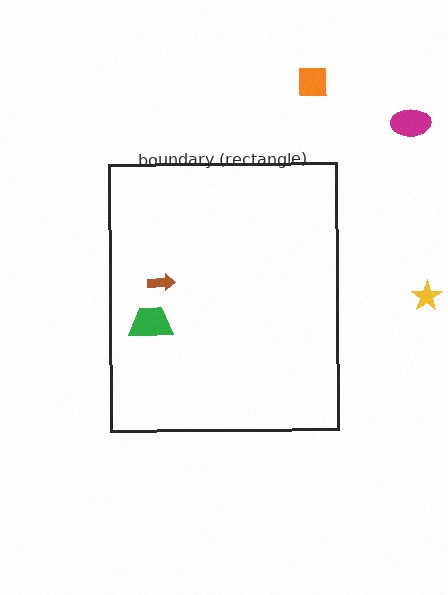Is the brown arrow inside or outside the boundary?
Inside.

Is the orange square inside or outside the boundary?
Outside.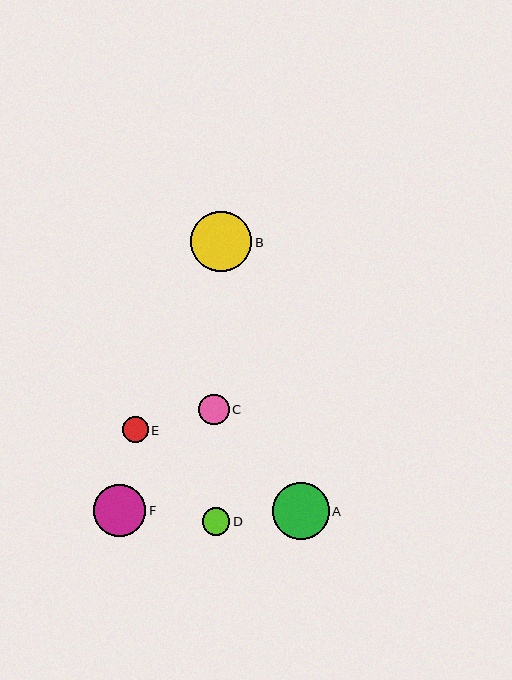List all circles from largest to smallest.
From largest to smallest: B, A, F, C, D, E.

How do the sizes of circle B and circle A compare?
Circle B and circle A are approximately the same size.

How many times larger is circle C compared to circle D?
Circle C is approximately 1.1 times the size of circle D.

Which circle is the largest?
Circle B is the largest with a size of approximately 61 pixels.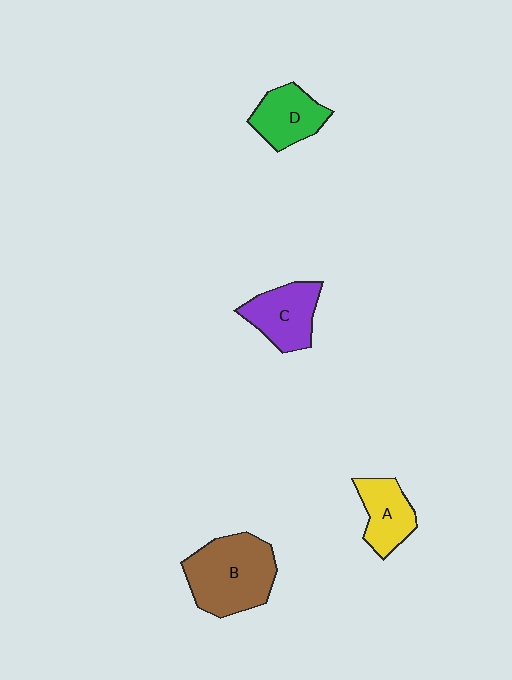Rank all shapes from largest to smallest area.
From largest to smallest: B (brown), C (purple), D (green), A (yellow).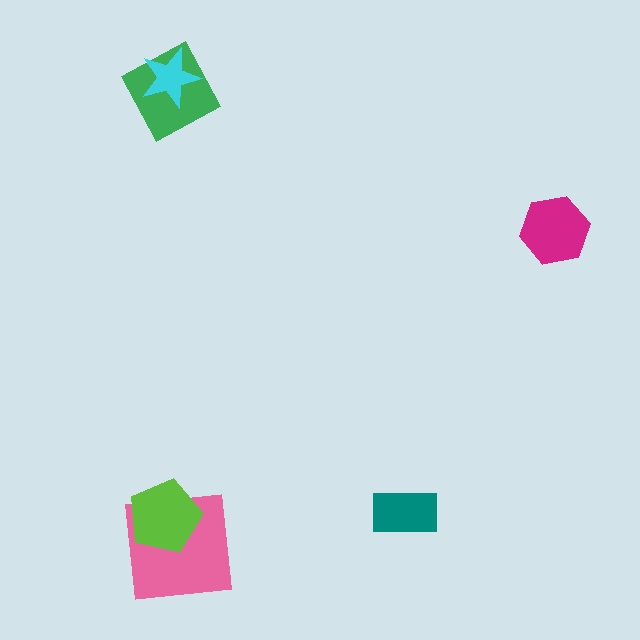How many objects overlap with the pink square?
1 object overlaps with the pink square.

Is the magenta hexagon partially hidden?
No, no other shape covers it.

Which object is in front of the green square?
The cyan star is in front of the green square.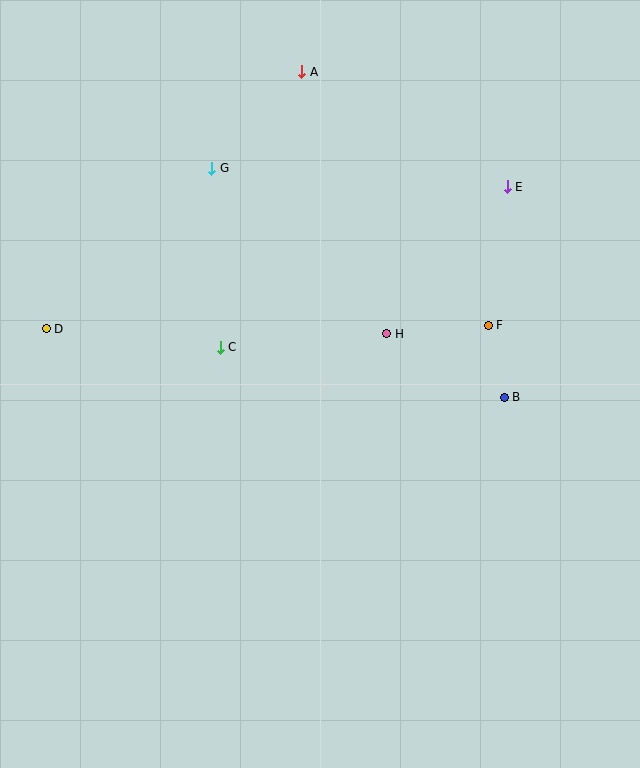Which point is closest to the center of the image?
Point H at (387, 334) is closest to the center.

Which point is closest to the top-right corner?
Point E is closest to the top-right corner.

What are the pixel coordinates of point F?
Point F is at (488, 325).